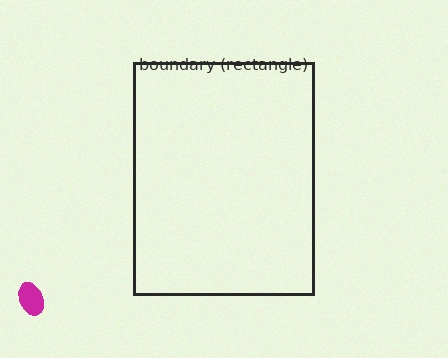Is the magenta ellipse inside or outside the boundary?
Outside.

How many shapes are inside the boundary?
0 inside, 1 outside.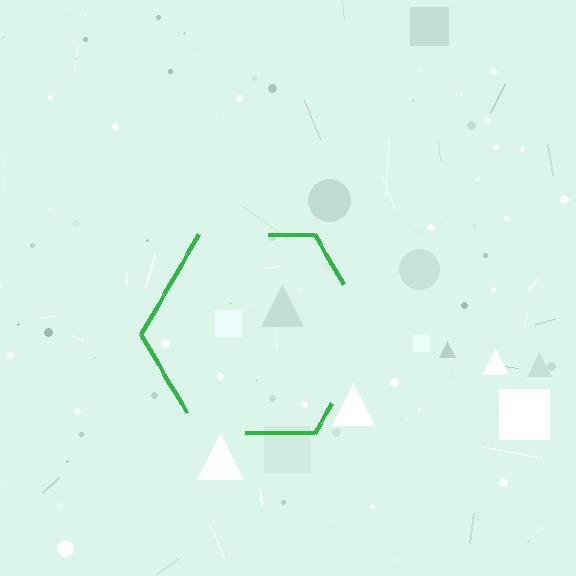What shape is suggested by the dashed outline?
The dashed outline suggests a hexagon.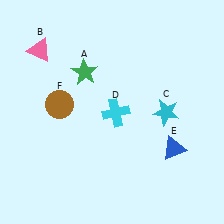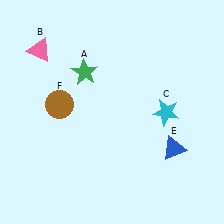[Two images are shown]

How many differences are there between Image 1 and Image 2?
There is 1 difference between the two images.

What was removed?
The cyan cross (D) was removed in Image 2.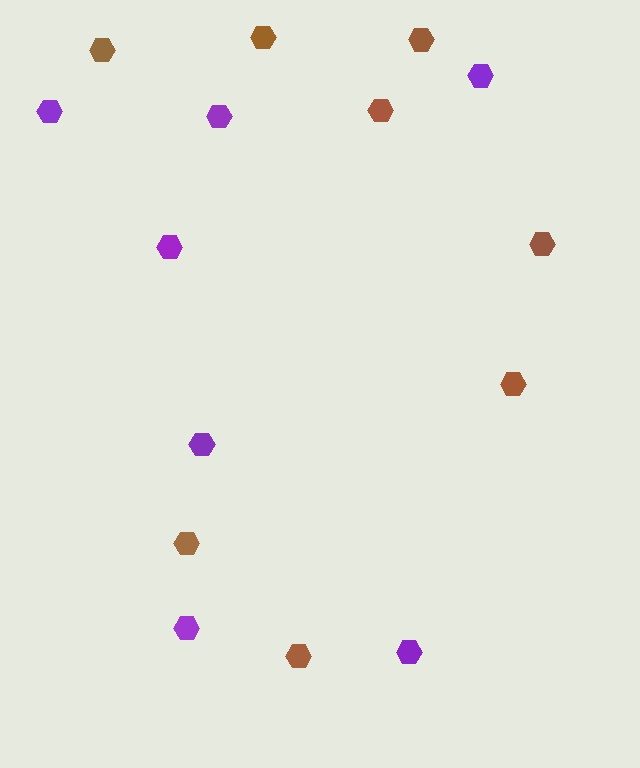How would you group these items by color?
There are 2 groups: one group of brown hexagons (8) and one group of purple hexagons (7).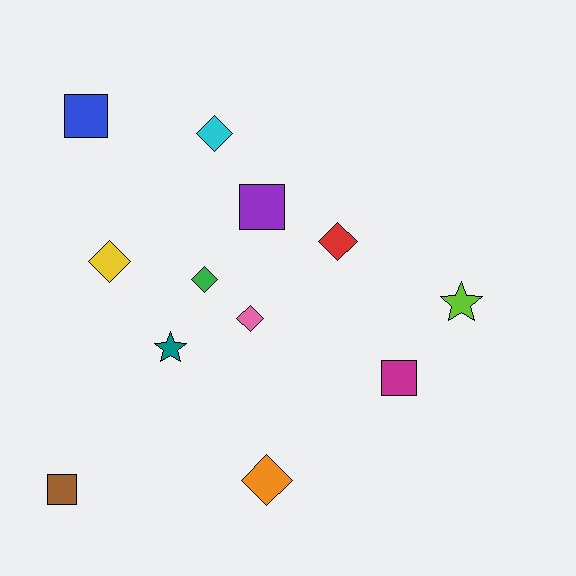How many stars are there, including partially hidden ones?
There are 2 stars.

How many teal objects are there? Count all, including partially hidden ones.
There is 1 teal object.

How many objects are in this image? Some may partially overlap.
There are 12 objects.